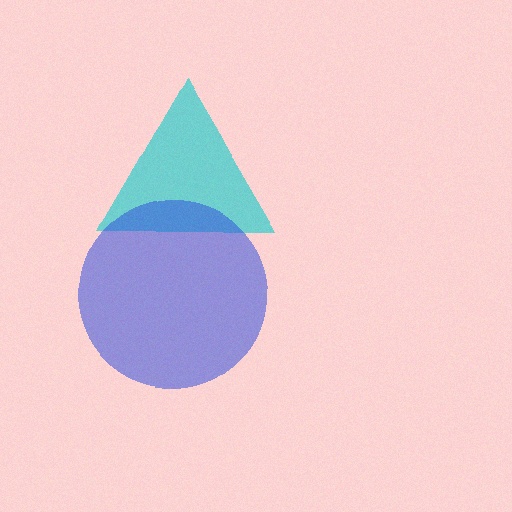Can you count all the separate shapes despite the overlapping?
Yes, there are 2 separate shapes.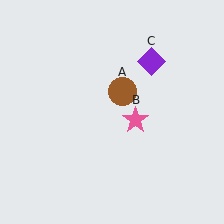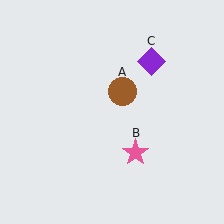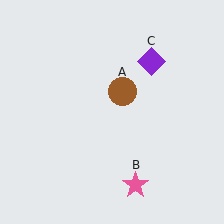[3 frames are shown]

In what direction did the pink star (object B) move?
The pink star (object B) moved down.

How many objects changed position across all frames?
1 object changed position: pink star (object B).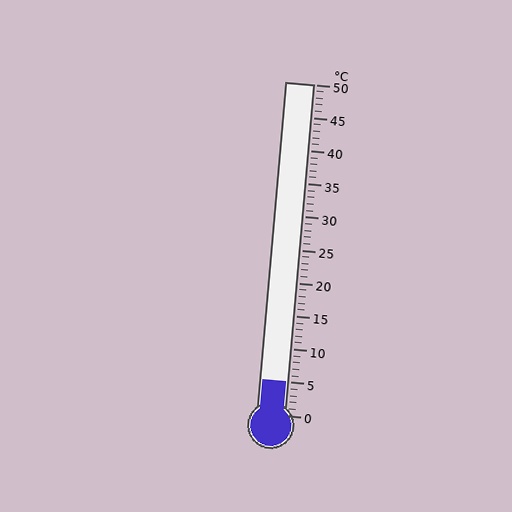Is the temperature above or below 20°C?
The temperature is below 20°C.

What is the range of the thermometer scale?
The thermometer scale ranges from 0°C to 50°C.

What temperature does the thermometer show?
The thermometer shows approximately 5°C.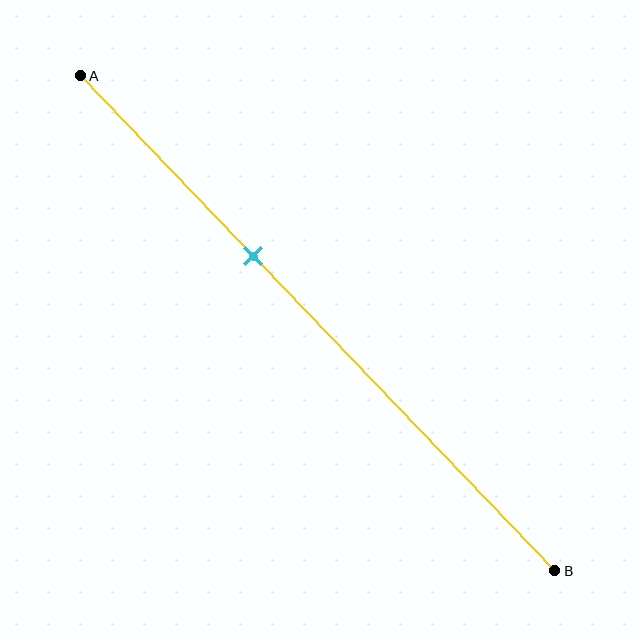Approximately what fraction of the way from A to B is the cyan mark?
The cyan mark is approximately 35% of the way from A to B.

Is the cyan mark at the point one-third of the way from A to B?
No, the mark is at about 35% from A, not at the 33% one-third point.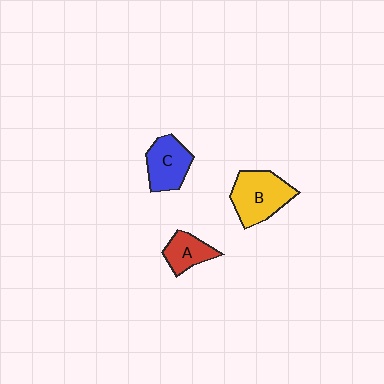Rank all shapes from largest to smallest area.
From largest to smallest: B (yellow), C (blue), A (red).